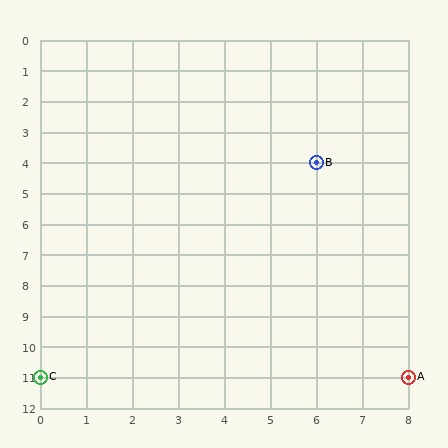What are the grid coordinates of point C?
Point C is at grid coordinates (0, 11).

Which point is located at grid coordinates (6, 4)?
Point B is at (6, 4).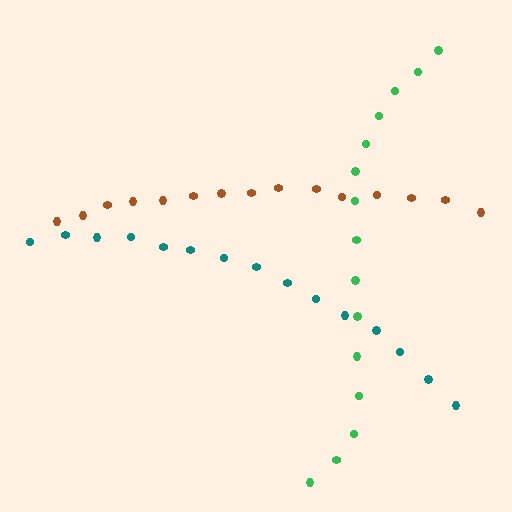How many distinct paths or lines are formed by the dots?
There are 3 distinct paths.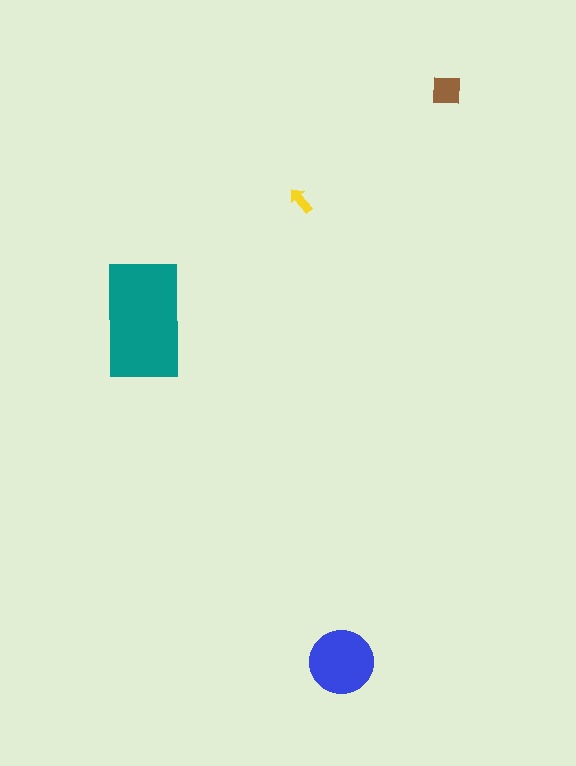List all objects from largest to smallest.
The teal rectangle, the blue circle, the brown square, the yellow arrow.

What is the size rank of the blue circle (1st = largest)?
2nd.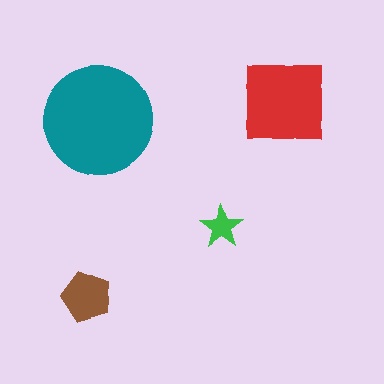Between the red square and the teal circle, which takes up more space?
The teal circle.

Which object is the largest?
The teal circle.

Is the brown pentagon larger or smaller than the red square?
Smaller.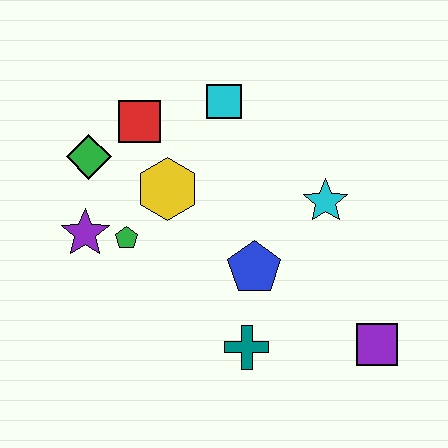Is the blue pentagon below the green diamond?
Yes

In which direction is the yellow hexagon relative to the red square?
The yellow hexagon is below the red square.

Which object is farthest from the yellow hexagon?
The purple square is farthest from the yellow hexagon.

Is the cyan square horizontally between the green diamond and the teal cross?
Yes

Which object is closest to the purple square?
The teal cross is closest to the purple square.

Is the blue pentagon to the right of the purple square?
No